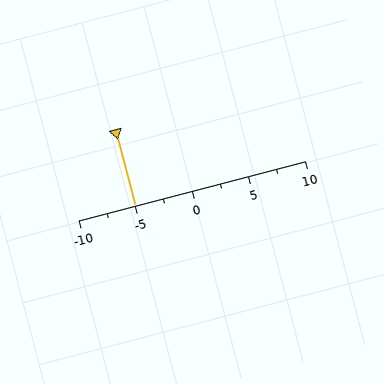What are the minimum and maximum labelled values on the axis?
The axis runs from -10 to 10.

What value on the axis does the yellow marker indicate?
The marker indicates approximately -5.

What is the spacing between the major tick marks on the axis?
The major ticks are spaced 5 apart.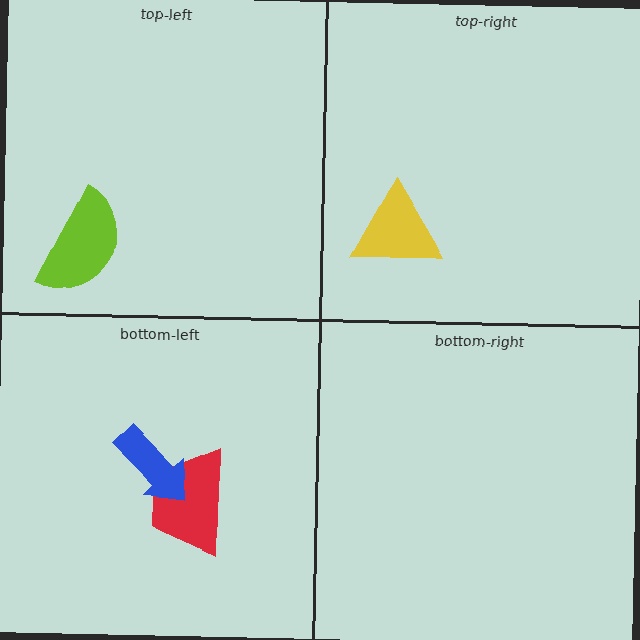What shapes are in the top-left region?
The lime semicircle.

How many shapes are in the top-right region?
1.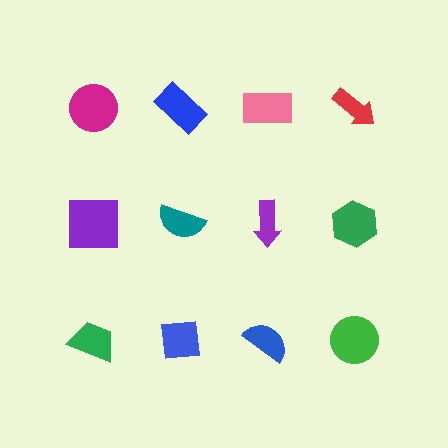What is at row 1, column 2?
A blue rectangle.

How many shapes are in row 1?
4 shapes.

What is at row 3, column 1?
A green trapezoid.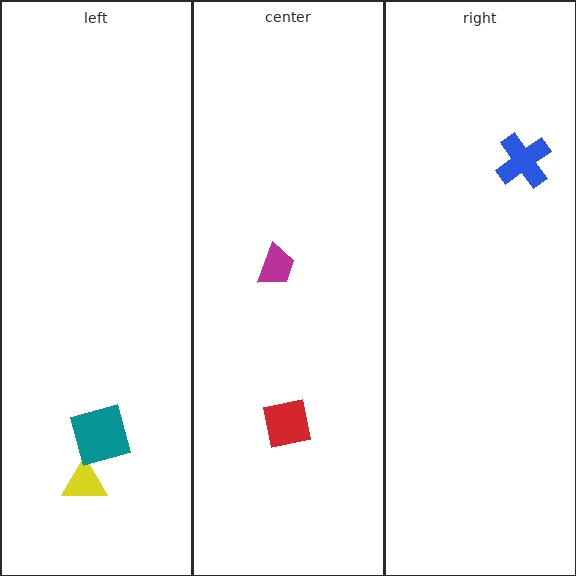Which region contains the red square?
The center region.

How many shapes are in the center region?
2.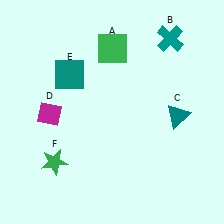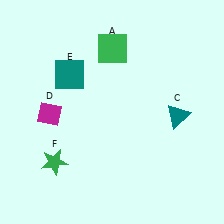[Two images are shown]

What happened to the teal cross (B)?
The teal cross (B) was removed in Image 2. It was in the top-right area of Image 1.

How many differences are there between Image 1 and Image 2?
There is 1 difference between the two images.